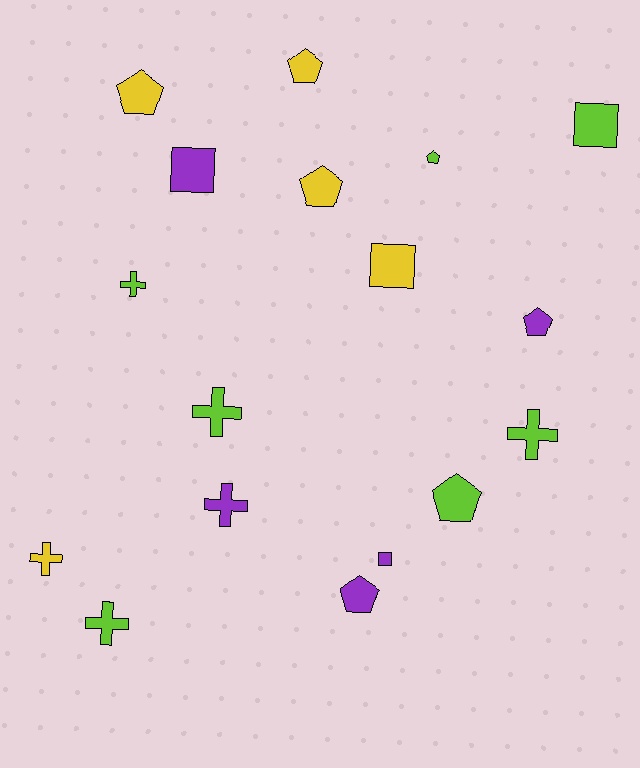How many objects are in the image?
There are 17 objects.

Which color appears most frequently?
Lime, with 7 objects.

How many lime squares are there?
There is 1 lime square.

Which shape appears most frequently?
Pentagon, with 7 objects.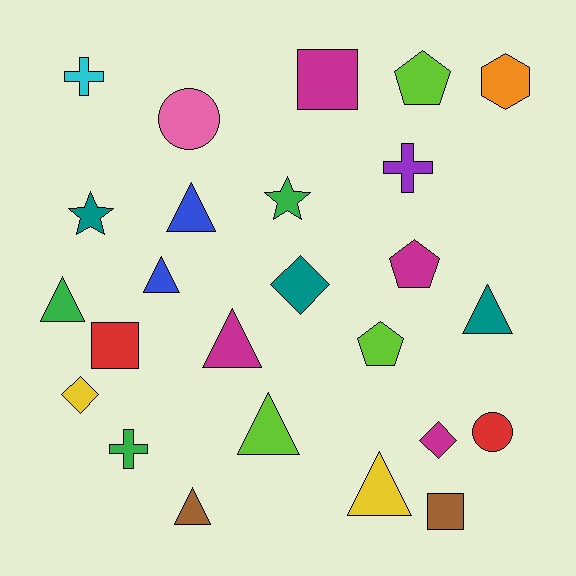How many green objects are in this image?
There are 3 green objects.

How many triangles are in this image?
There are 8 triangles.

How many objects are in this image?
There are 25 objects.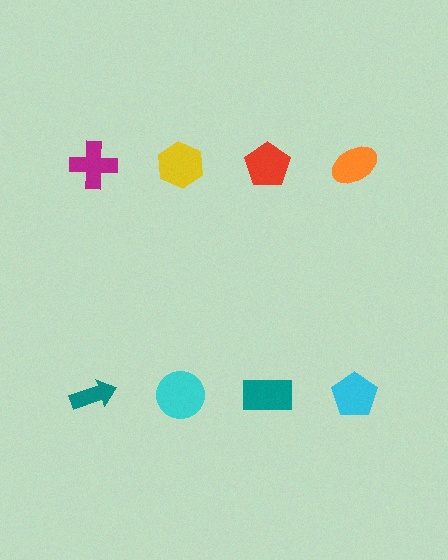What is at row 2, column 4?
A cyan pentagon.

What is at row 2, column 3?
A teal rectangle.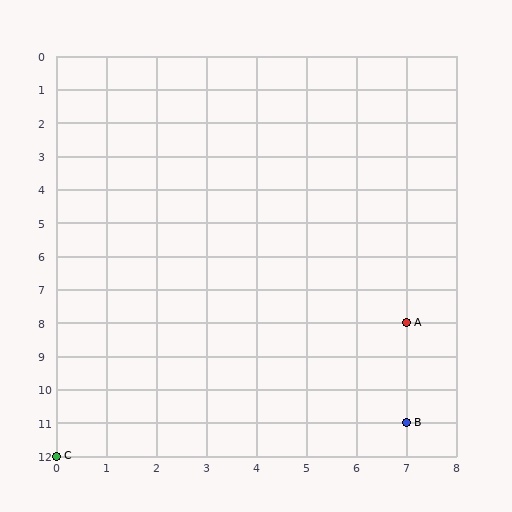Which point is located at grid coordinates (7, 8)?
Point A is at (7, 8).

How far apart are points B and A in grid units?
Points B and A are 3 rows apart.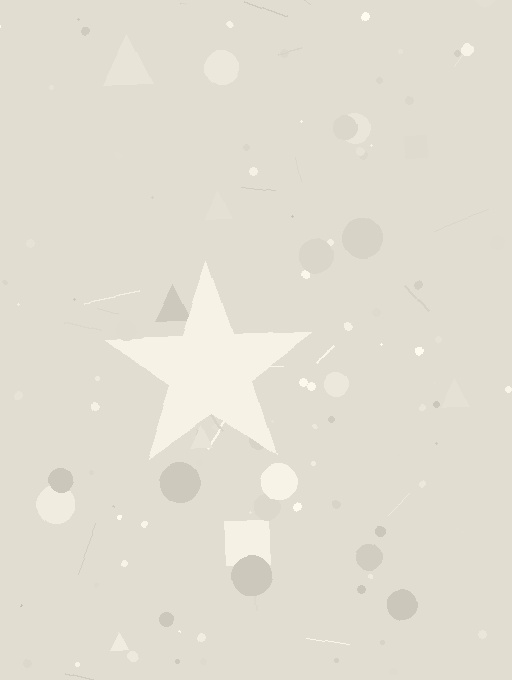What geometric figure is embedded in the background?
A star is embedded in the background.